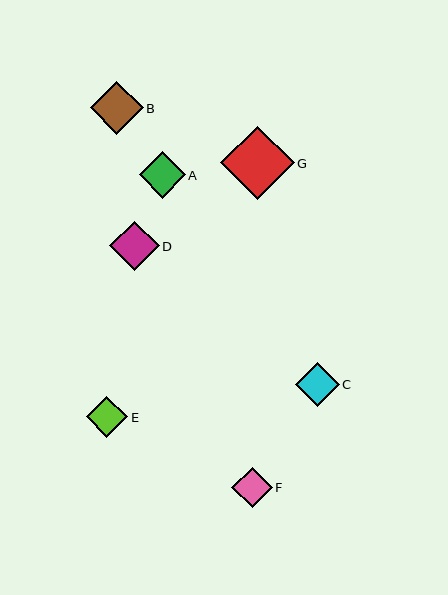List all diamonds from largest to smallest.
From largest to smallest: G, B, D, A, C, E, F.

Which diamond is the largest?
Diamond G is the largest with a size of approximately 73 pixels.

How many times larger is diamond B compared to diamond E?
Diamond B is approximately 1.3 times the size of diamond E.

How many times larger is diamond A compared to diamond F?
Diamond A is approximately 1.1 times the size of diamond F.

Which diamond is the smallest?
Diamond F is the smallest with a size of approximately 40 pixels.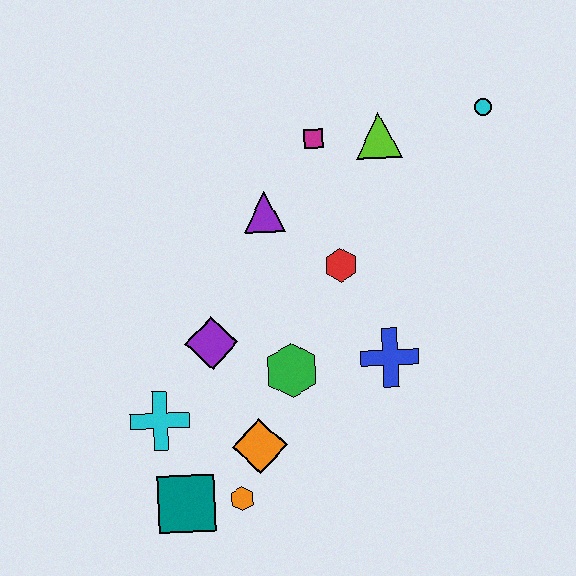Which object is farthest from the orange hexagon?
The cyan circle is farthest from the orange hexagon.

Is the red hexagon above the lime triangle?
No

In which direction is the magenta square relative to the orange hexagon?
The magenta square is above the orange hexagon.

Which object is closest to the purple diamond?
The green hexagon is closest to the purple diamond.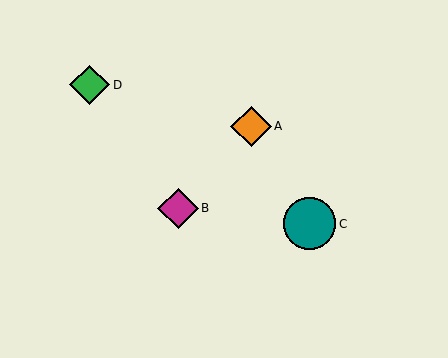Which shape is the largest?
The teal circle (labeled C) is the largest.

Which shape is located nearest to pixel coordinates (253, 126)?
The orange diamond (labeled A) at (251, 126) is nearest to that location.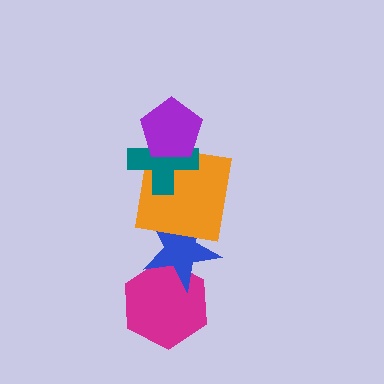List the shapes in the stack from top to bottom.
From top to bottom: the purple pentagon, the teal cross, the orange square, the blue star, the magenta hexagon.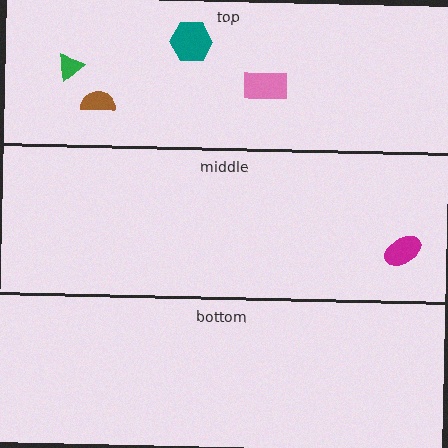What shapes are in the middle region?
The magenta ellipse.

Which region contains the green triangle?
The top region.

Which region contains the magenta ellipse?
The middle region.